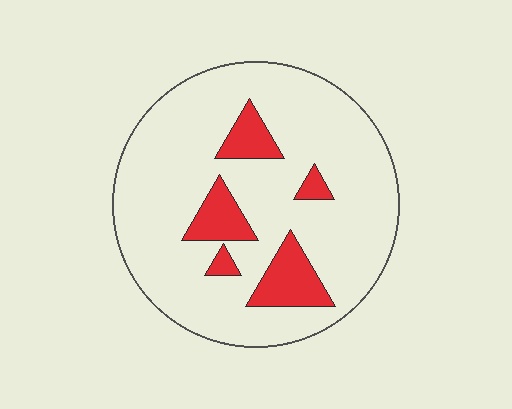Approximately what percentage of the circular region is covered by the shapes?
Approximately 15%.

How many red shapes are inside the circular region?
5.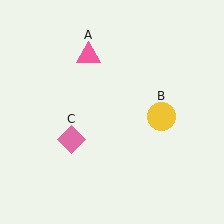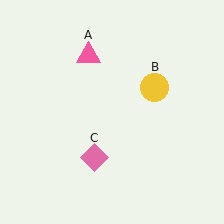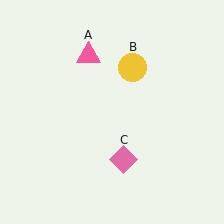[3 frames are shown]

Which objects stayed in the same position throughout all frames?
Pink triangle (object A) remained stationary.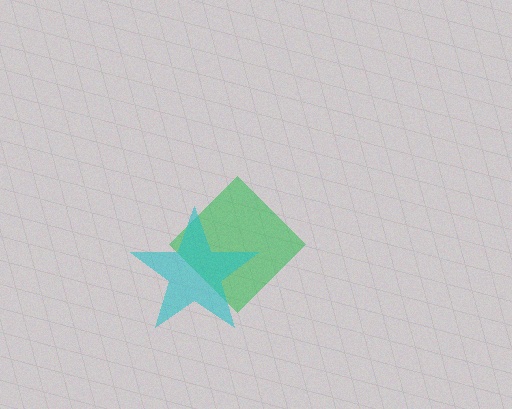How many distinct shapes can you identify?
There are 2 distinct shapes: a green diamond, a cyan star.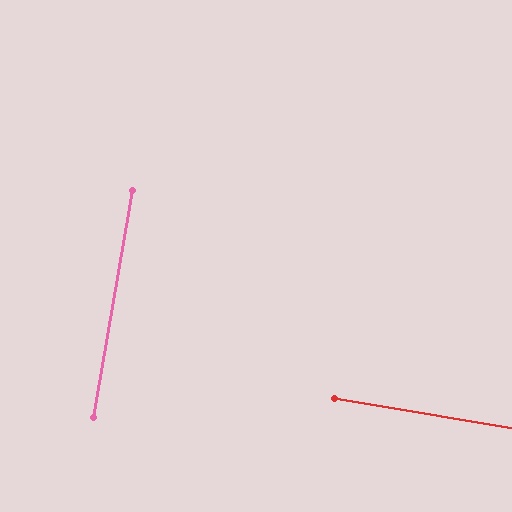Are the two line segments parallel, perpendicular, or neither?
Perpendicular — they meet at approximately 90°.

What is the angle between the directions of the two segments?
Approximately 90 degrees.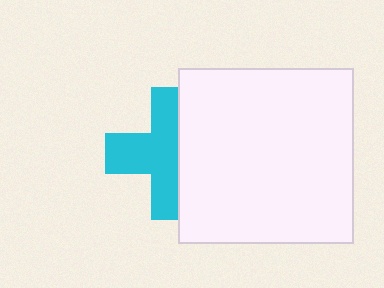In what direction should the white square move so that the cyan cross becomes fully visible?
The white square should move right. That is the shortest direction to clear the overlap and leave the cyan cross fully visible.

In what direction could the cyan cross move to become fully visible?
The cyan cross could move left. That would shift it out from behind the white square entirely.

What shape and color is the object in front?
The object in front is a white square.